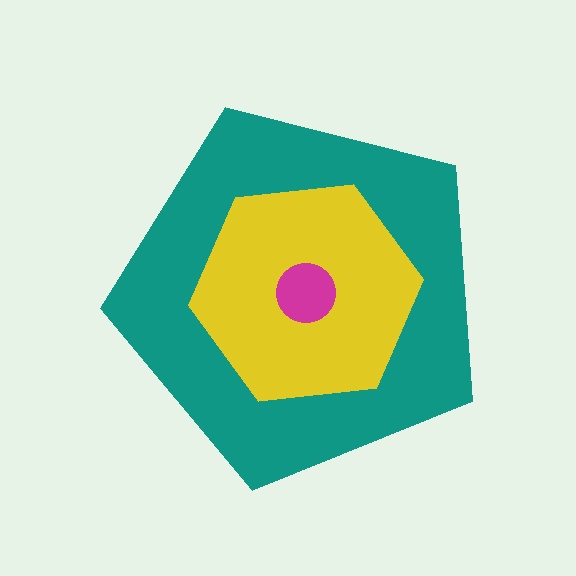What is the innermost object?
The magenta circle.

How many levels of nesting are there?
3.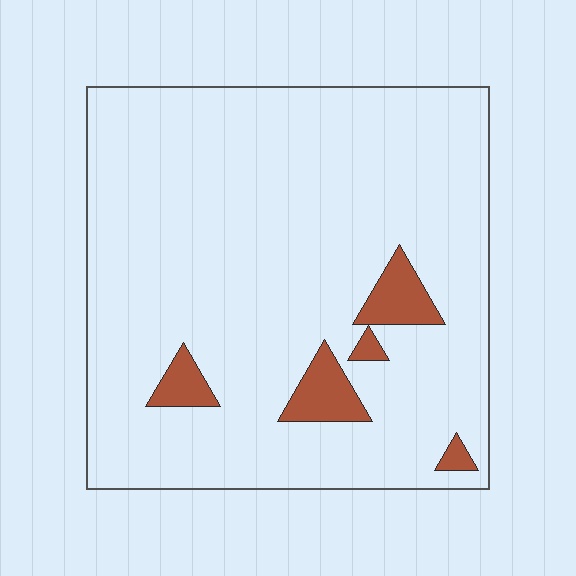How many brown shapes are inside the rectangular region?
5.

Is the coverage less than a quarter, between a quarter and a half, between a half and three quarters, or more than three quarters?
Less than a quarter.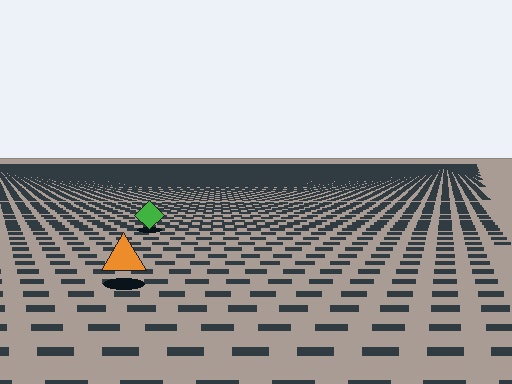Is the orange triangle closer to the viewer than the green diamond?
Yes. The orange triangle is closer — you can tell from the texture gradient: the ground texture is coarser near it.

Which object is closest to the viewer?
The orange triangle is closest. The texture marks near it are larger and more spread out.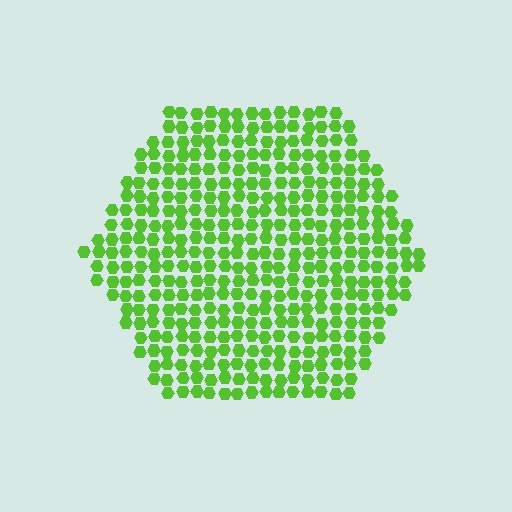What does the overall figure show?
The overall figure shows a hexagon.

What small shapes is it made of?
It is made of small hexagons.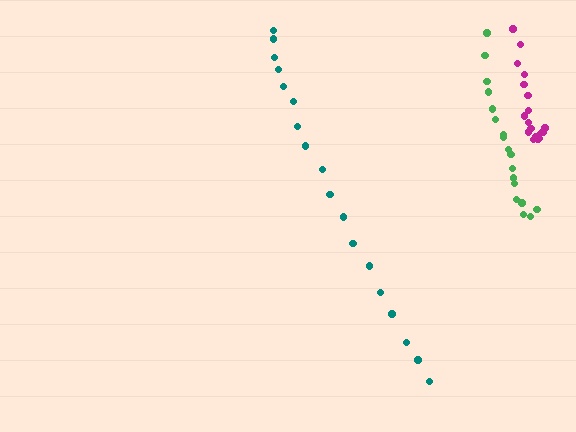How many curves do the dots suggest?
There are 3 distinct paths.